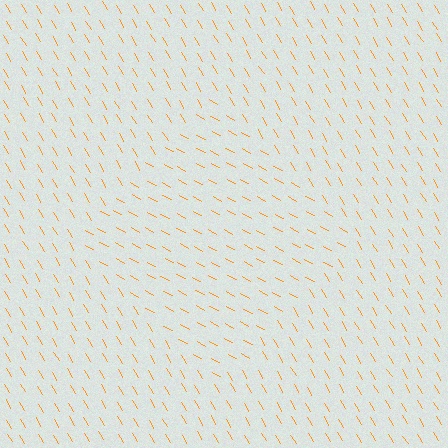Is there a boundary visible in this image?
Yes, there is a texture boundary formed by a change in line orientation.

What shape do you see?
I see a diamond.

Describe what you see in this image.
The image is filled with small orange line segments. A diamond region in the image has lines oriented differently from the surrounding lines, creating a visible texture boundary.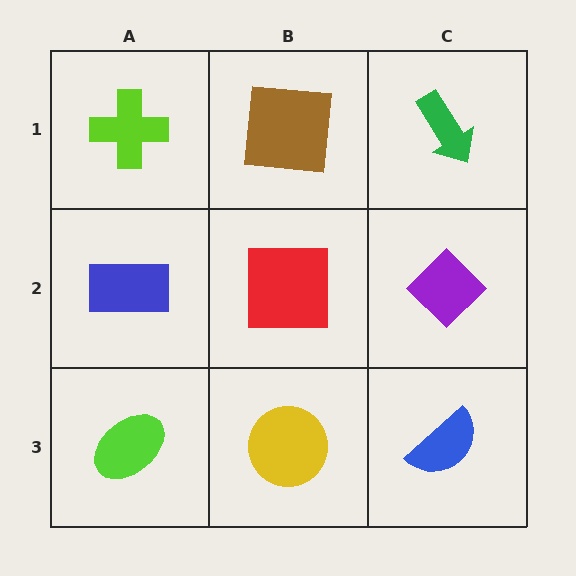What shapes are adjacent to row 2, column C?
A green arrow (row 1, column C), a blue semicircle (row 3, column C), a red square (row 2, column B).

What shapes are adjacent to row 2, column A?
A lime cross (row 1, column A), a lime ellipse (row 3, column A), a red square (row 2, column B).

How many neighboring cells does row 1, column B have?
3.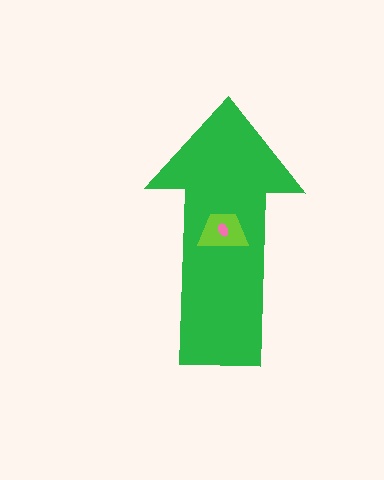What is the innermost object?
The pink ellipse.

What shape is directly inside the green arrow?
The lime trapezoid.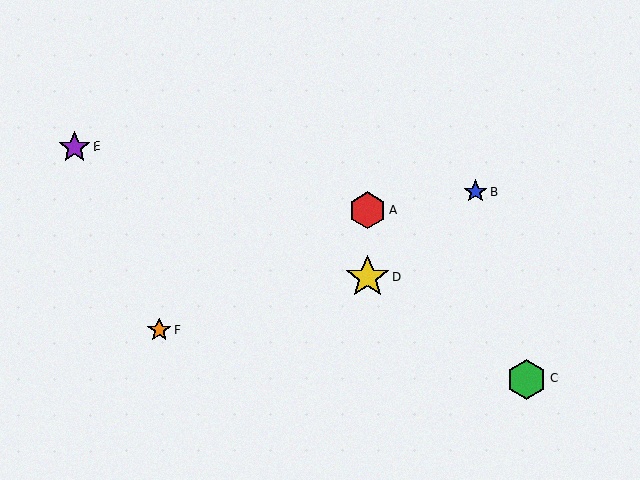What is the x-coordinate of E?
Object E is at x≈74.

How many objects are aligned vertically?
2 objects (A, D) are aligned vertically.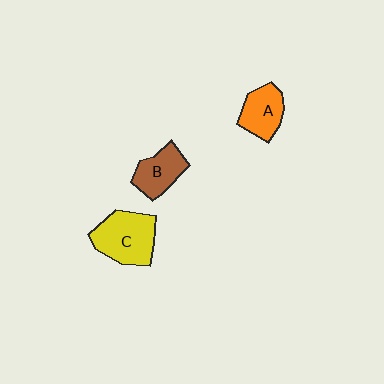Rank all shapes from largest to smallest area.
From largest to smallest: C (yellow), B (brown), A (orange).